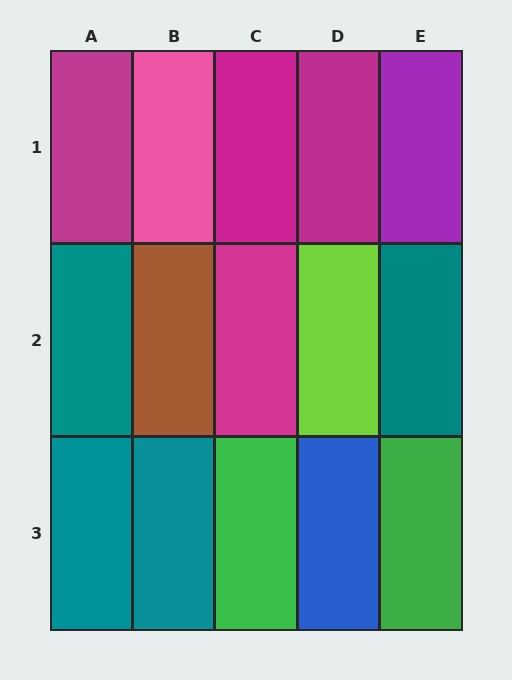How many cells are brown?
1 cell is brown.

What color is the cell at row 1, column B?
Pink.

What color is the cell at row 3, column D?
Blue.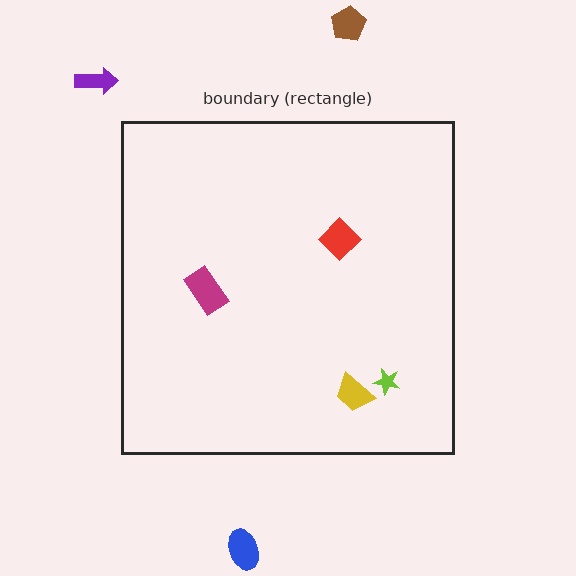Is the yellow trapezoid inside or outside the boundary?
Inside.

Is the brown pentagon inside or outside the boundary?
Outside.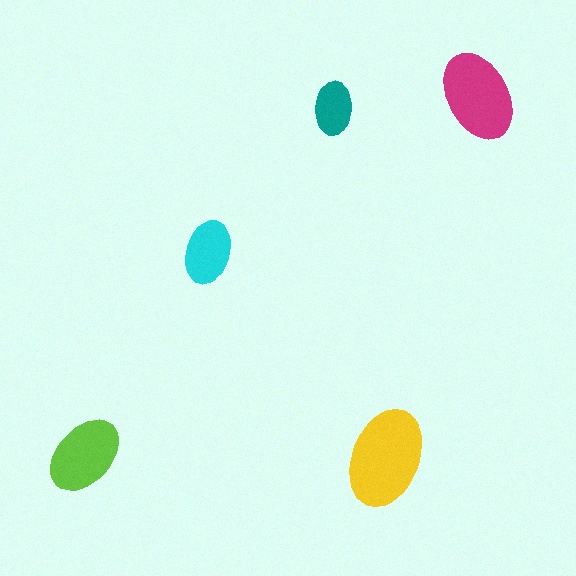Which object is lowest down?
The yellow ellipse is bottommost.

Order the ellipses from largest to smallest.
the yellow one, the magenta one, the lime one, the cyan one, the teal one.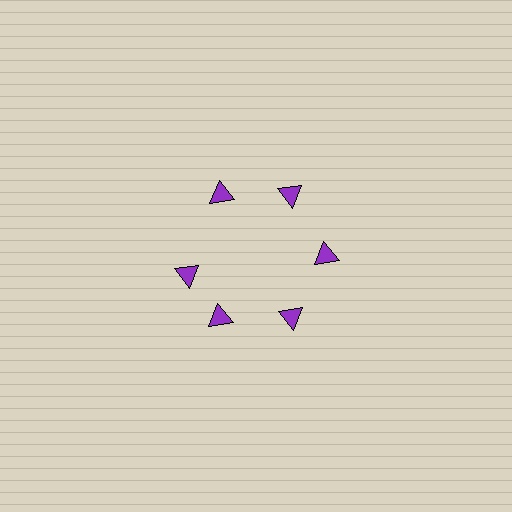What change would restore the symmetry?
The symmetry would be restored by rotating it back into even spacing with its neighbors so that all 6 triangles sit at equal angles and equal distance from the center.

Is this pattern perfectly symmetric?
No. The 6 purple triangles are arranged in a ring, but one element near the 9 o'clock position is rotated out of alignment along the ring, breaking the 6-fold rotational symmetry.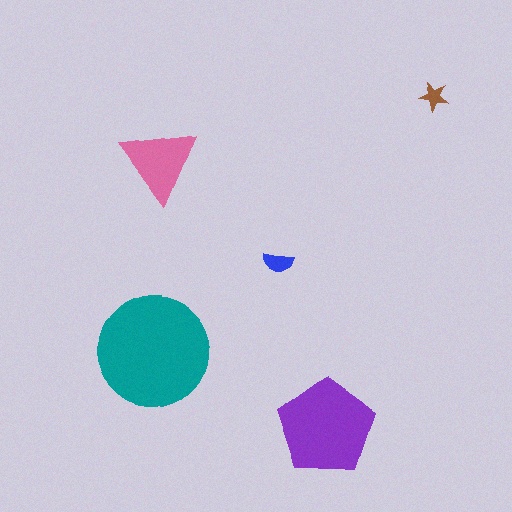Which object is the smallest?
The brown star.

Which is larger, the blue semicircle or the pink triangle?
The pink triangle.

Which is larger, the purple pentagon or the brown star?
The purple pentagon.